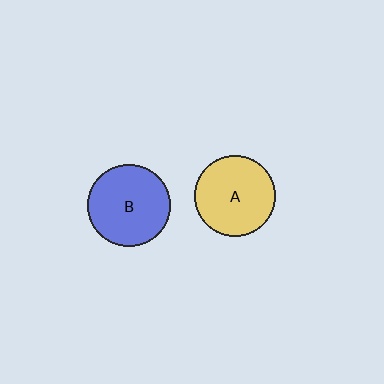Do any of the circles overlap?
No, none of the circles overlap.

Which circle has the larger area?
Circle B (blue).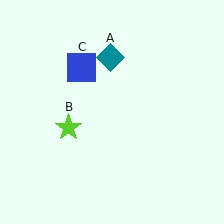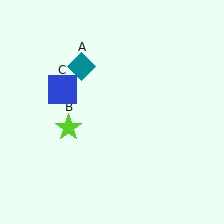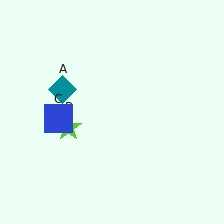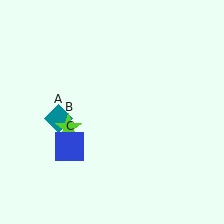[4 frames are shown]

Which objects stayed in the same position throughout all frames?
Lime star (object B) remained stationary.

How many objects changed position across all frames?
2 objects changed position: teal diamond (object A), blue square (object C).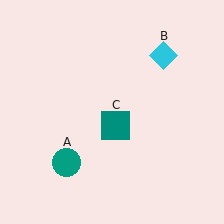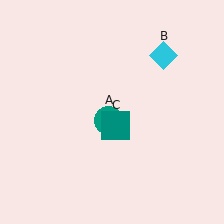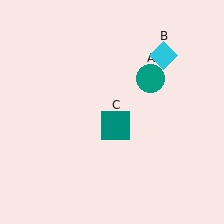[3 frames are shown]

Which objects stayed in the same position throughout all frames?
Cyan diamond (object B) and teal square (object C) remained stationary.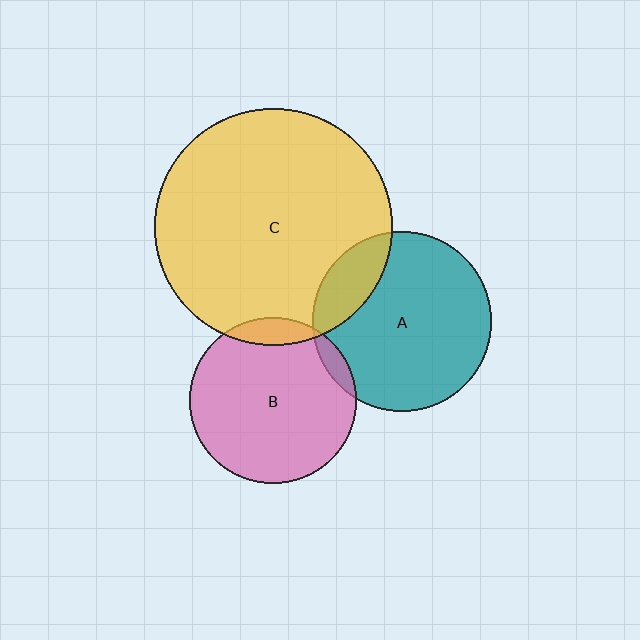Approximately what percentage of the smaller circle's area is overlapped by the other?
Approximately 5%.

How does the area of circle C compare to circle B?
Approximately 2.0 times.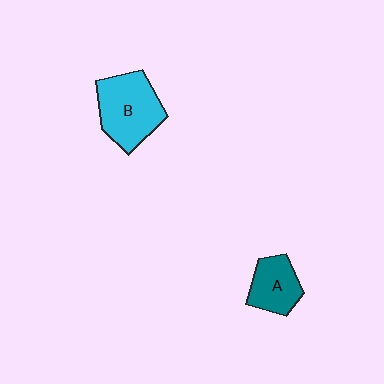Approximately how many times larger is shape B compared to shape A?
Approximately 1.6 times.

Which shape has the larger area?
Shape B (cyan).